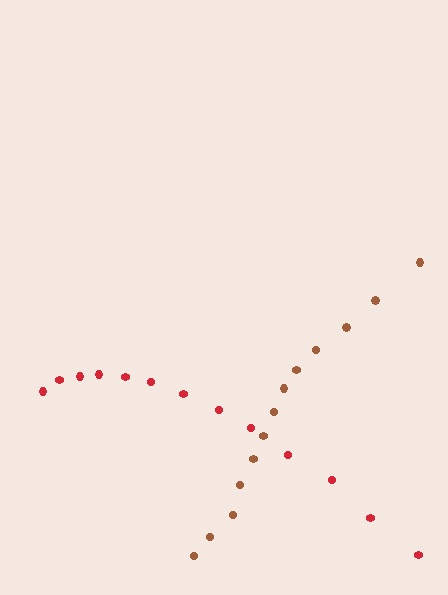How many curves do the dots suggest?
There are 2 distinct paths.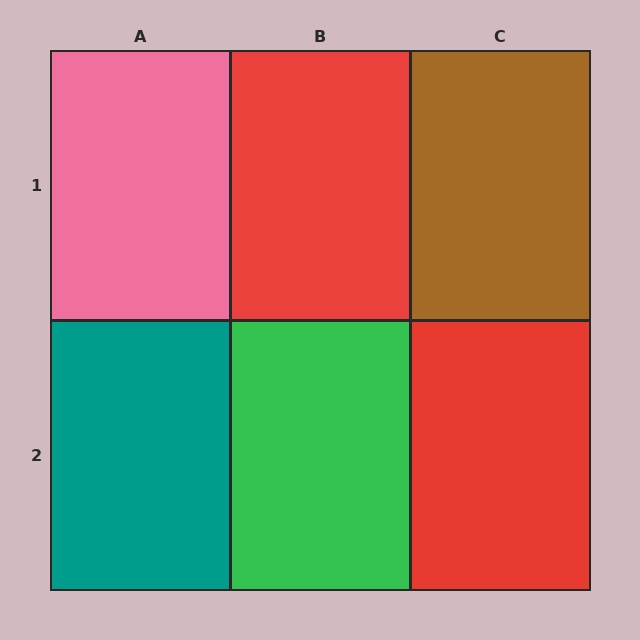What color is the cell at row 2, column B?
Green.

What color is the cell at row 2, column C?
Red.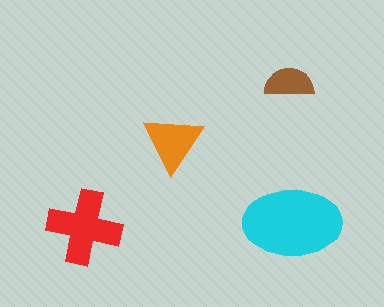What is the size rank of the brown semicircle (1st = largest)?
4th.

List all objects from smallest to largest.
The brown semicircle, the orange triangle, the red cross, the cyan ellipse.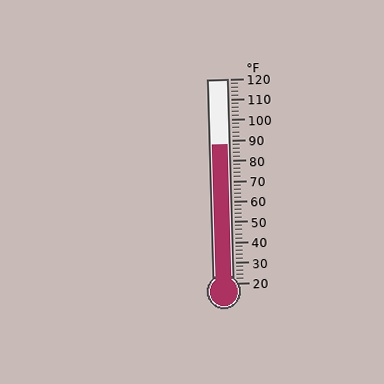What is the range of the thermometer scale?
The thermometer scale ranges from 20°F to 120°F.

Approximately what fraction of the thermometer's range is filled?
The thermometer is filled to approximately 70% of its range.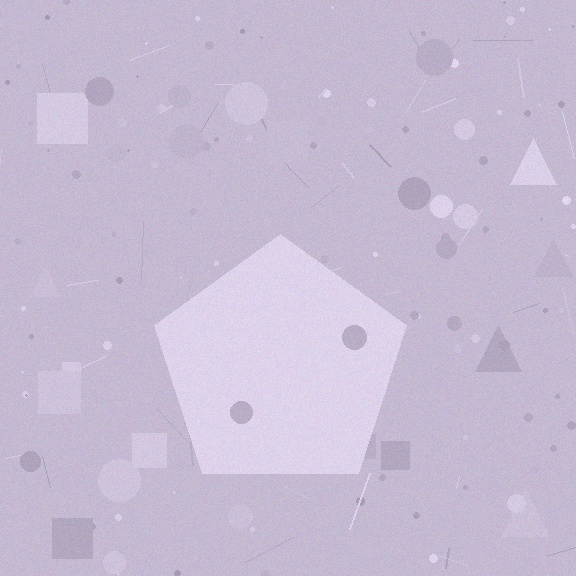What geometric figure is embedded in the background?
A pentagon is embedded in the background.